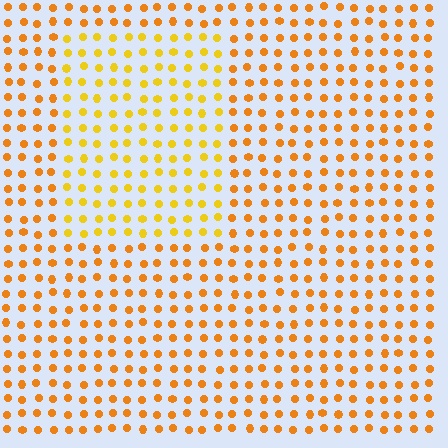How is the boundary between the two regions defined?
The boundary is defined purely by a slight shift in hue (about 21 degrees). Spacing, size, and orientation are identical on both sides.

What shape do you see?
I see a rectangle.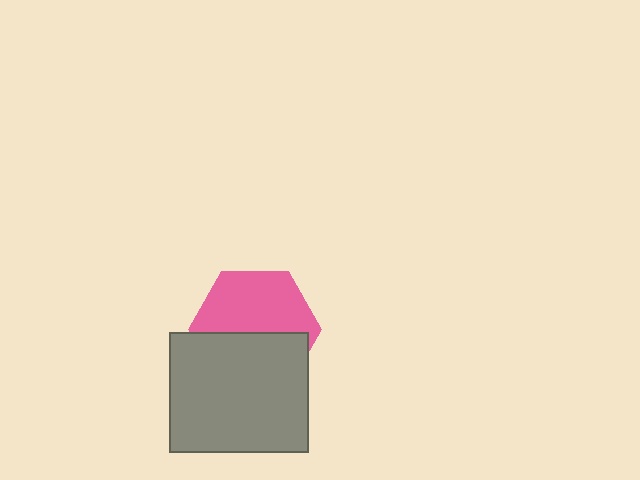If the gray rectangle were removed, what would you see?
You would see the complete pink hexagon.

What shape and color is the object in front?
The object in front is a gray rectangle.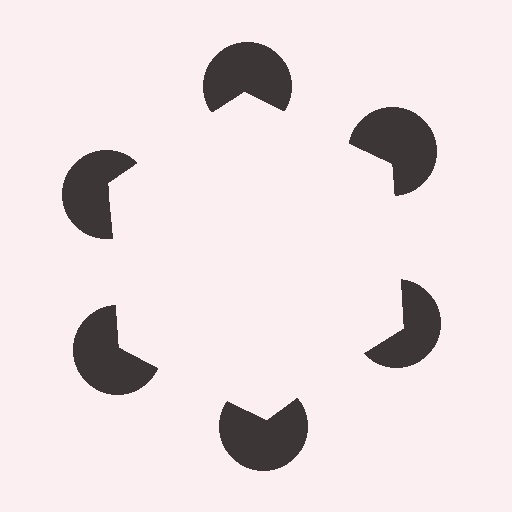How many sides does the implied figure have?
6 sides.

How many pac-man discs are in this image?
There are 6 — one at each vertex of the illusory hexagon.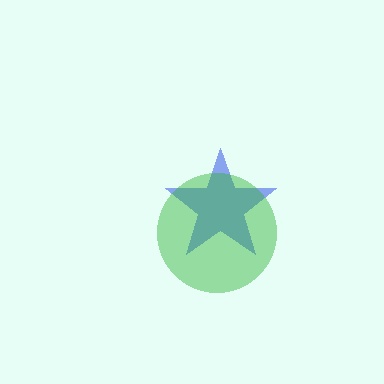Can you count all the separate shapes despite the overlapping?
Yes, there are 2 separate shapes.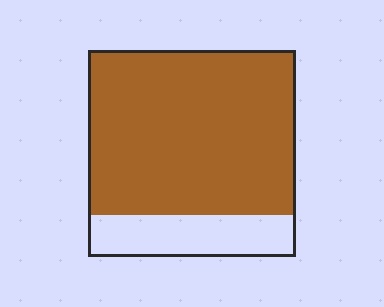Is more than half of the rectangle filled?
Yes.